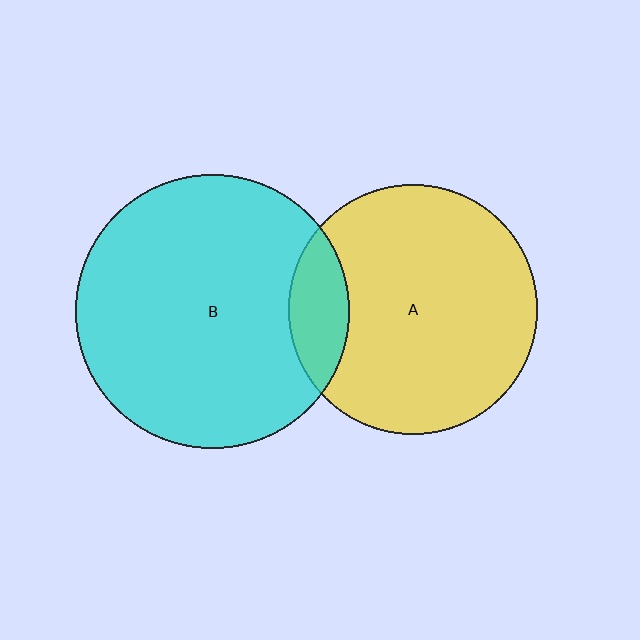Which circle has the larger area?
Circle B (cyan).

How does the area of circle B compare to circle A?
Approximately 1.2 times.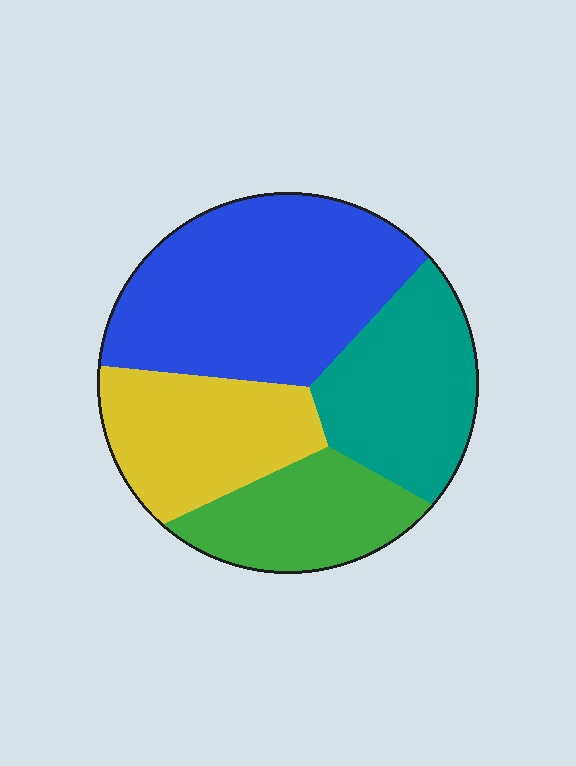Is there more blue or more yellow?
Blue.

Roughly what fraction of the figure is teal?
Teal takes up about one quarter (1/4) of the figure.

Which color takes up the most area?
Blue, at roughly 40%.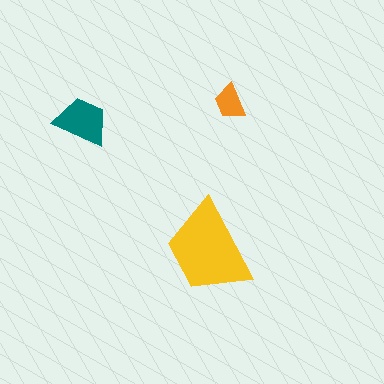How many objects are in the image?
There are 3 objects in the image.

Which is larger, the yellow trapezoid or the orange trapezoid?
The yellow one.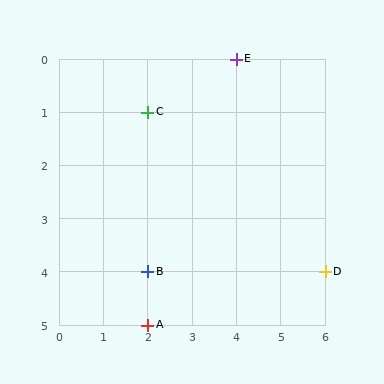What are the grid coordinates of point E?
Point E is at grid coordinates (4, 0).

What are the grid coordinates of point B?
Point B is at grid coordinates (2, 4).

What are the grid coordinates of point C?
Point C is at grid coordinates (2, 1).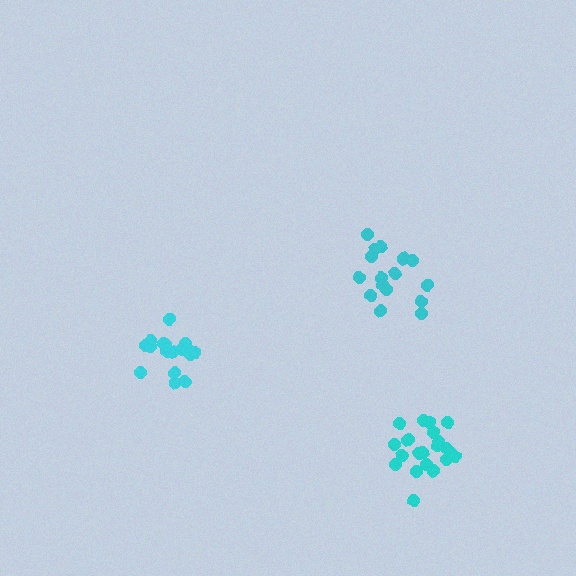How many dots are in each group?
Group 1: 17 dots, Group 2: 16 dots, Group 3: 21 dots (54 total).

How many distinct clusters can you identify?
There are 3 distinct clusters.